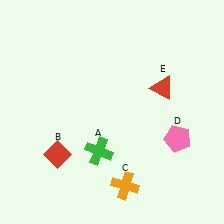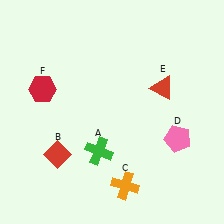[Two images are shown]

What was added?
A red hexagon (F) was added in Image 2.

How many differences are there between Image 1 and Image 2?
There is 1 difference between the two images.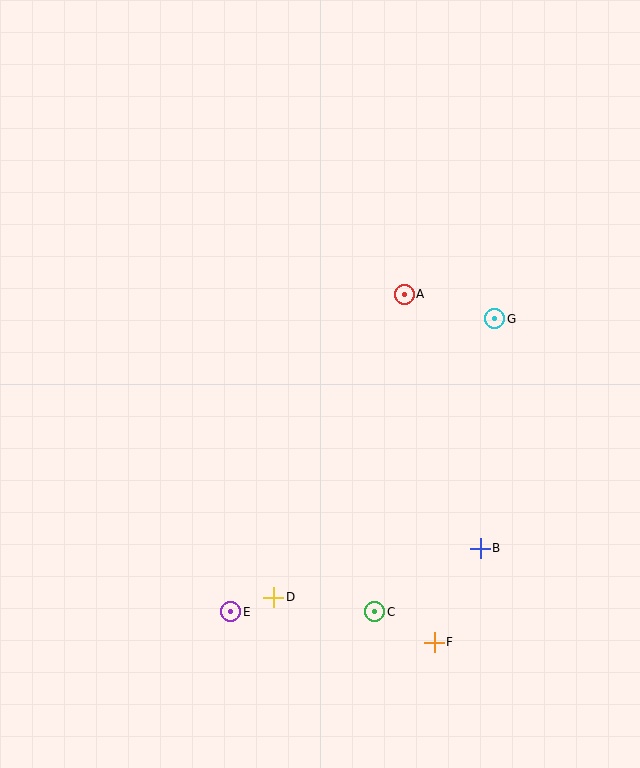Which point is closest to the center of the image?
Point A at (404, 294) is closest to the center.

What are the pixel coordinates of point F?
Point F is at (434, 642).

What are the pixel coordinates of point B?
Point B is at (480, 548).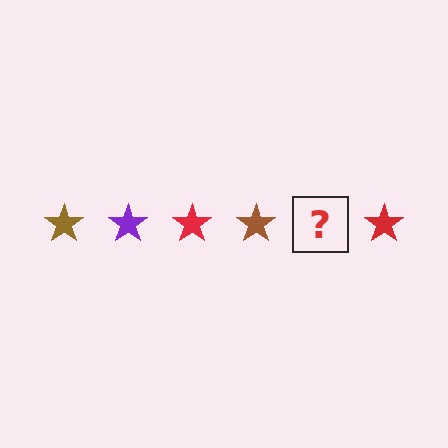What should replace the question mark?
The question mark should be replaced with a purple star.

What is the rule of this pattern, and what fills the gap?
The rule is that the pattern cycles through brown, purple, red stars. The gap should be filled with a purple star.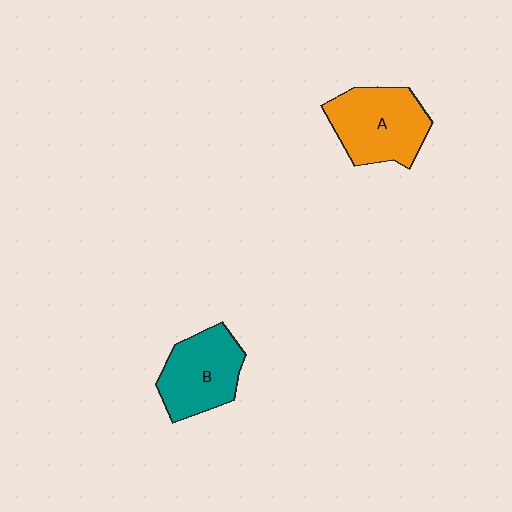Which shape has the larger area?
Shape A (orange).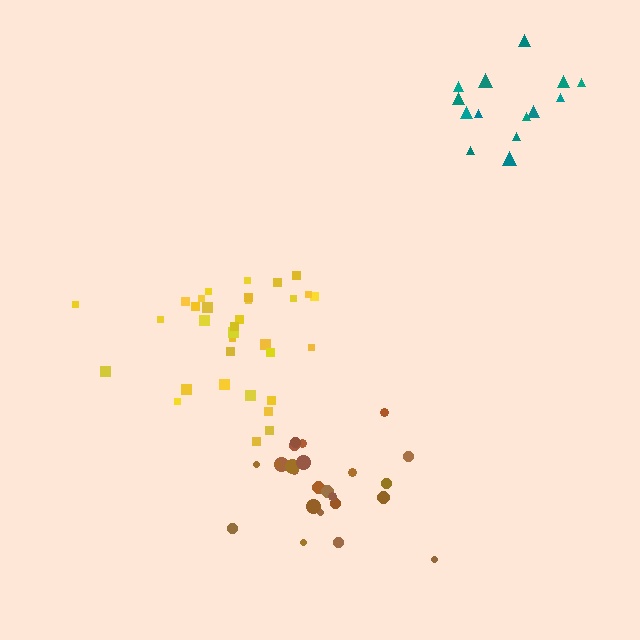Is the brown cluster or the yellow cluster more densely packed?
Brown.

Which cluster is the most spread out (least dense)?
Yellow.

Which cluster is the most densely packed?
Teal.